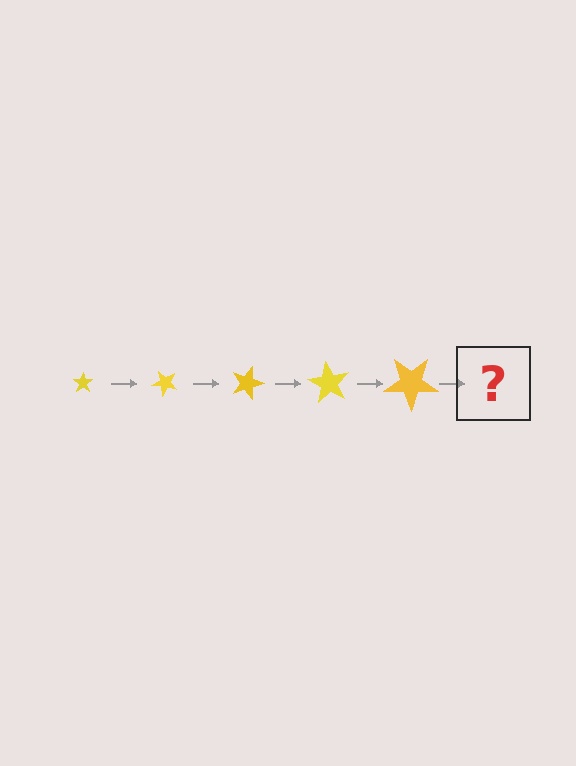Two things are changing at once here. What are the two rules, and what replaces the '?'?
The two rules are that the star grows larger each step and it rotates 45 degrees each step. The '?' should be a star, larger than the previous one and rotated 225 degrees from the start.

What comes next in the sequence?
The next element should be a star, larger than the previous one and rotated 225 degrees from the start.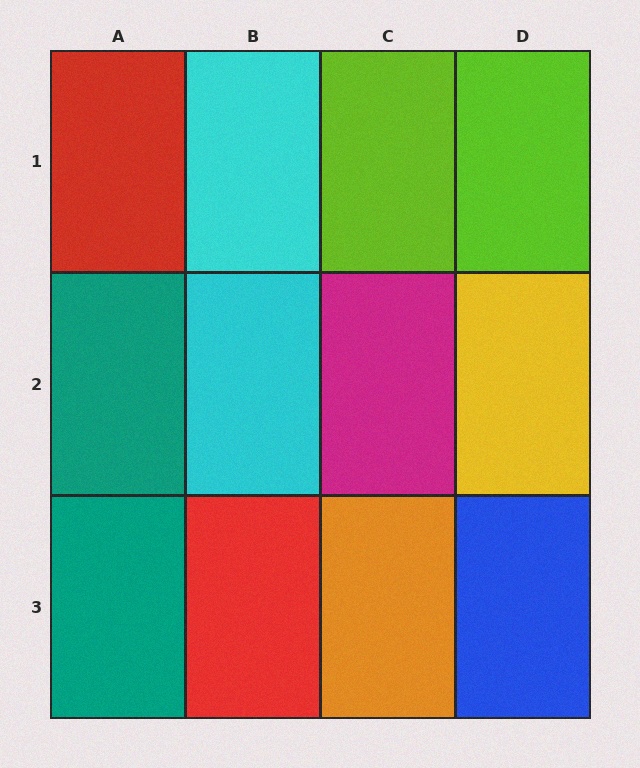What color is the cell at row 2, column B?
Cyan.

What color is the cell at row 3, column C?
Orange.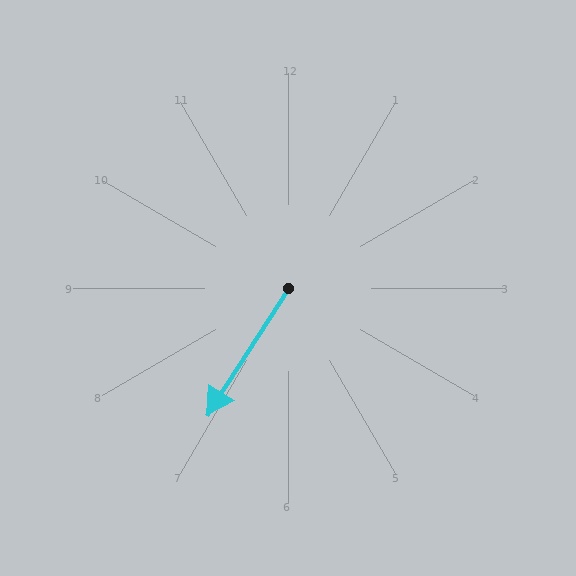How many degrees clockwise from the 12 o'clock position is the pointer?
Approximately 213 degrees.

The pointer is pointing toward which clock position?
Roughly 7 o'clock.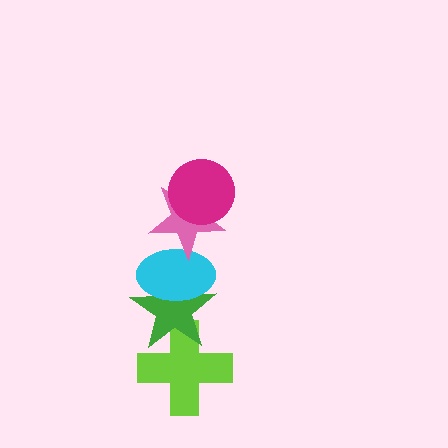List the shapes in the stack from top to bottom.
From top to bottom: the magenta circle, the pink star, the cyan ellipse, the green star, the lime cross.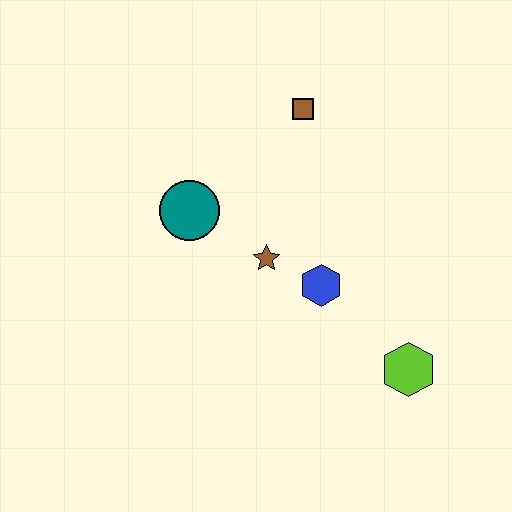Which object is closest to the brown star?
The blue hexagon is closest to the brown star.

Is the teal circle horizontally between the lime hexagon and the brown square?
No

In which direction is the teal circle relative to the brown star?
The teal circle is to the left of the brown star.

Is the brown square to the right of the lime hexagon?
No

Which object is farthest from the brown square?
The lime hexagon is farthest from the brown square.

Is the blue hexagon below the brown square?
Yes